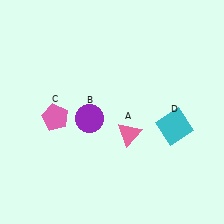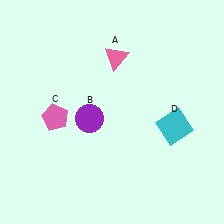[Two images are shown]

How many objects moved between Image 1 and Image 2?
1 object moved between the two images.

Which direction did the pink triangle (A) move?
The pink triangle (A) moved up.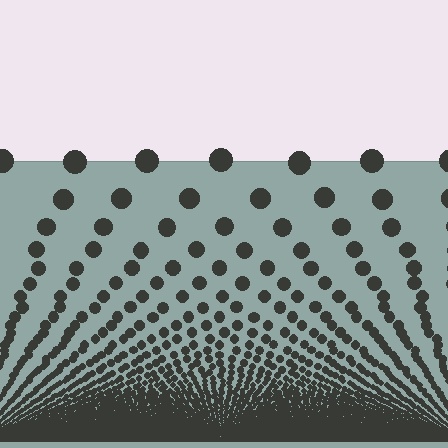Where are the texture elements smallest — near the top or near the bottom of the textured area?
Near the bottom.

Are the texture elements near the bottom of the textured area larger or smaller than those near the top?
Smaller. The gradient is inverted — elements near the bottom are smaller and denser.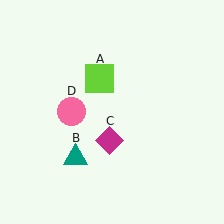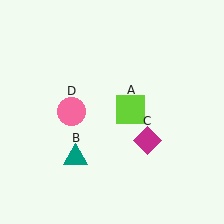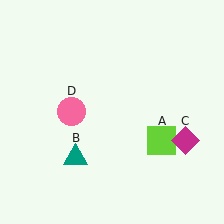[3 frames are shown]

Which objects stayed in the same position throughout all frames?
Teal triangle (object B) and pink circle (object D) remained stationary.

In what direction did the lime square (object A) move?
The lime square (object A) moved down and to the right.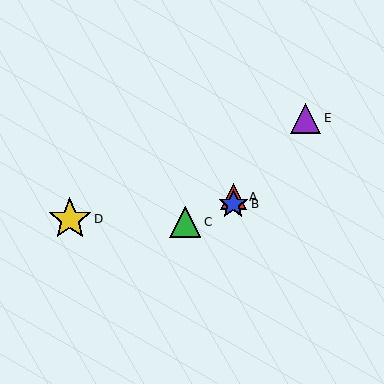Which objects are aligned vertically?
Objects A, B are aligned vertically.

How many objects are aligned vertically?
2 objects (A, B) are aligned vertically.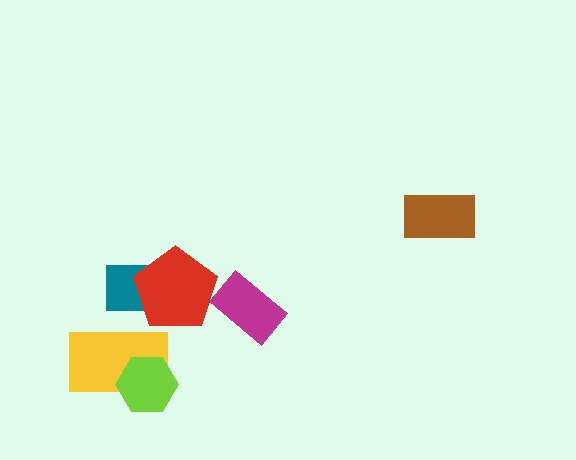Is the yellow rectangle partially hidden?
Yes, it is partially covered by another shape.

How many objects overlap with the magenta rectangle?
0 objects overlap with the magenta rectangle.